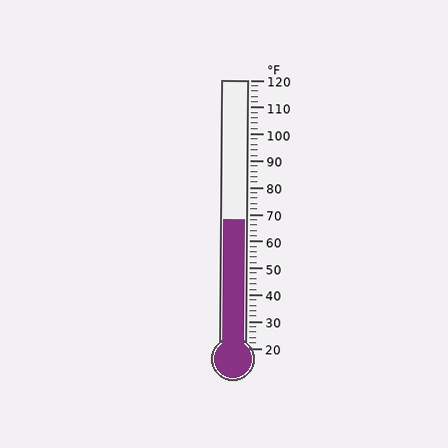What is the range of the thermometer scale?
The thermometer scale ranges from 20°F to 120°F.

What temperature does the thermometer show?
The thermometer shows approximately 68°F.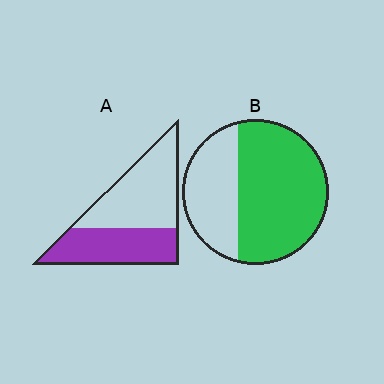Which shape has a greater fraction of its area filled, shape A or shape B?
Shape B.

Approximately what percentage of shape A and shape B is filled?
A is approximately 45% and B is approximately 65%.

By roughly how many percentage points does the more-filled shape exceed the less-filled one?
By roughly 20 percentage points (B over A).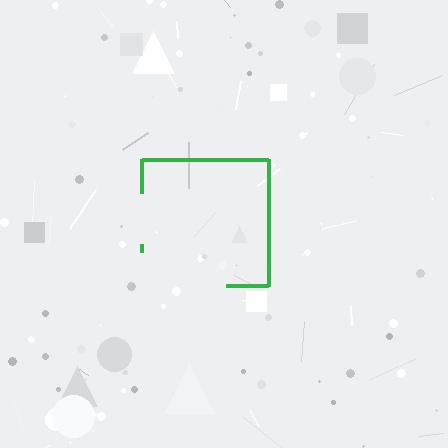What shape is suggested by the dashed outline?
The dashed outline suggests a square.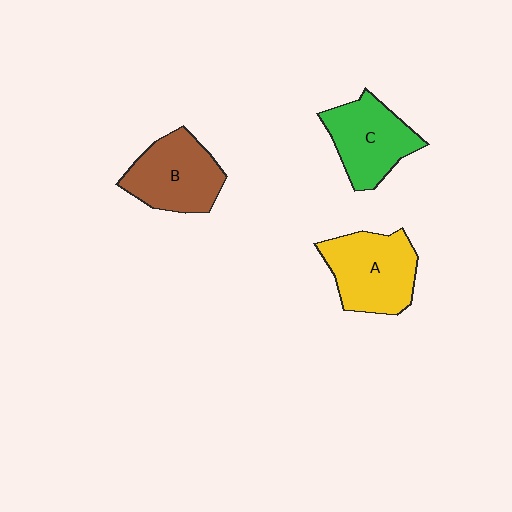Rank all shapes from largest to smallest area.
From largest to smallest: A (yellow), B (brown), C (green).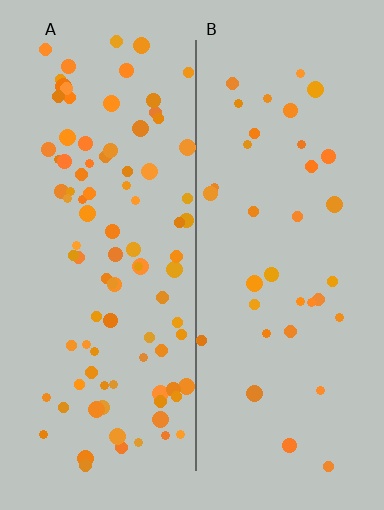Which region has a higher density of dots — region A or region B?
A (the left).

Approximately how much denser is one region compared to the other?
Approximately 2.6× — region A over region B.